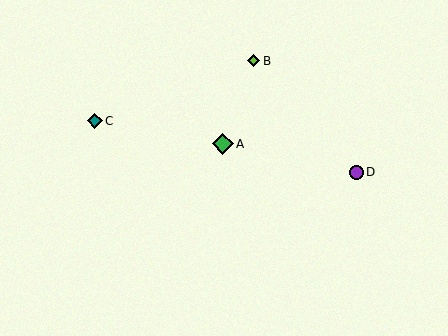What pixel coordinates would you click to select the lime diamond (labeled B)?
Click at (254, 61) to select the lime diamond B.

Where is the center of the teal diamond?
The center of the teal diamond is at (95, 121).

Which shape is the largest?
The green diamond (labeled A) is the largest.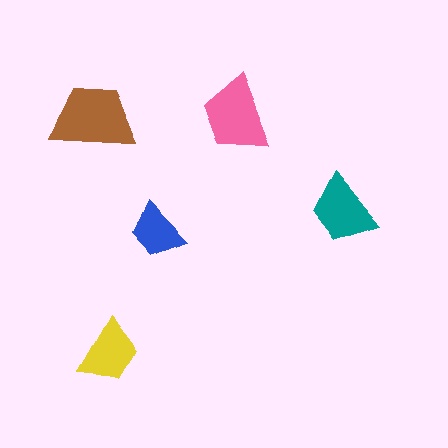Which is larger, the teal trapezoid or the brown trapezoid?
The brown one.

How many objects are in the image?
There are 5 objects in the image.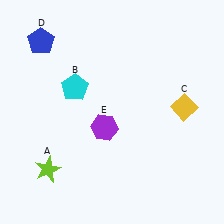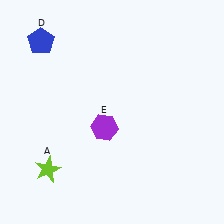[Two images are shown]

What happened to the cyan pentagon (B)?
The cyan pentagon (B) was removed in Image 2. It was in the top-left area of Image 1.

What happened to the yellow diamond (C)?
The yellow diamond (C) was removed in Image 2. It was in the top-right area of Image 1.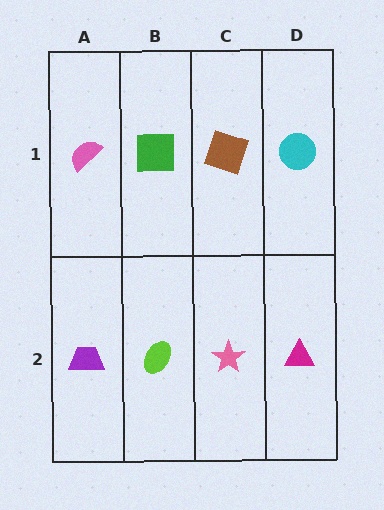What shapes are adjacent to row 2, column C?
A brown square (row 1, column C), a lime ellipse (row 2, column B), a magenta triangle (row 2, column D).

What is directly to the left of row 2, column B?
A purple trapezoid.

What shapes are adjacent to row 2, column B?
A green square (row 1, column B), a purple trapezoid (row 2, column A), a pink star (row 2, column C).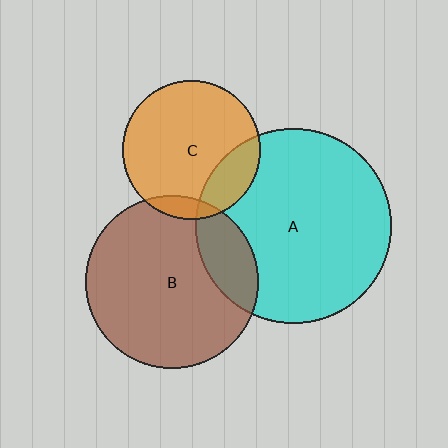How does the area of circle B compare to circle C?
Approximately 1.6 times.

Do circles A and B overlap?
Yes.